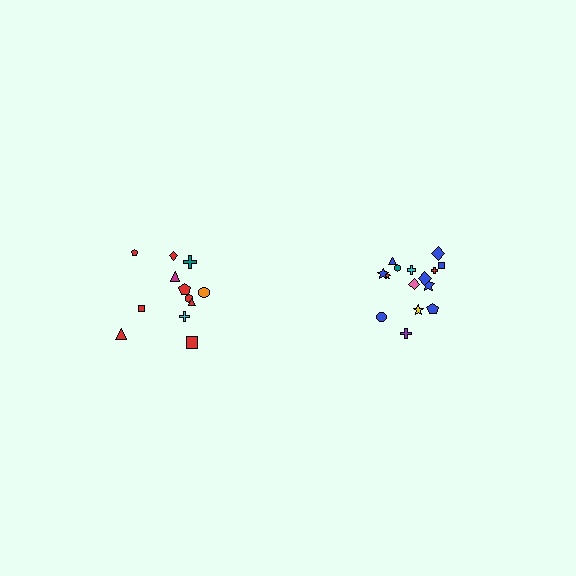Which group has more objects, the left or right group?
The right group.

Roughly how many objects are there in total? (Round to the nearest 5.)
Roughly 25 objects in total.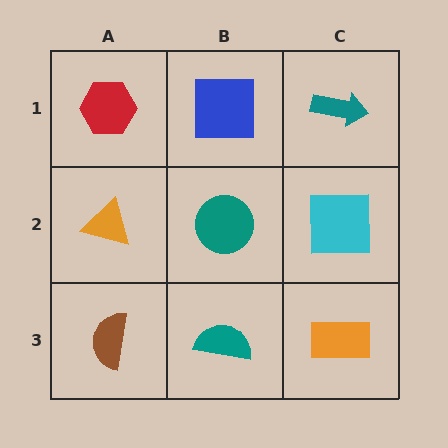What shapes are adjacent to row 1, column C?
A cyan square (row 2, column C), a blue square (row 1, column B).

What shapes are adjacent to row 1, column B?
A teal circle (row 2, column B), a red hexagon (row 1, column A), a teal arrow (row 1, column C).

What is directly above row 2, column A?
A red hexagon.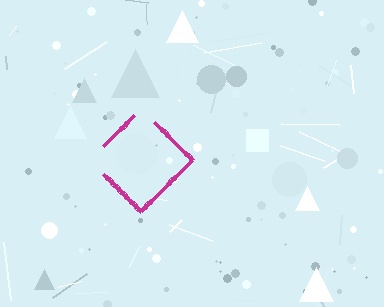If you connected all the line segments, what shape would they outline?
They would outline a diamond.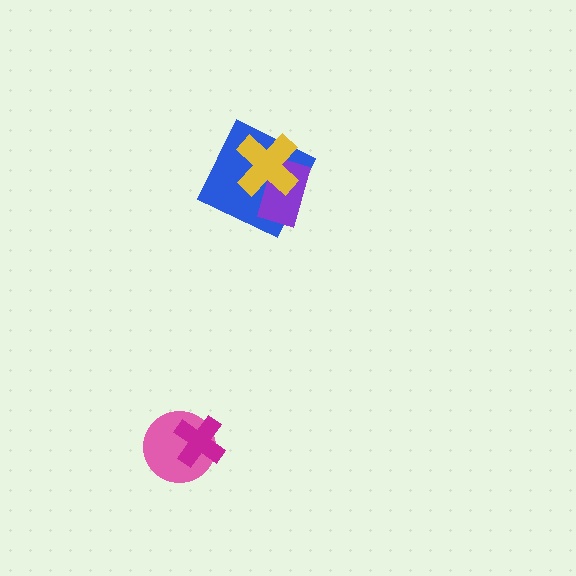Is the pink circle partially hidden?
Yes, it is partially covered by another shape.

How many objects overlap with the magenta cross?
1 object overlaps with the magenta cross.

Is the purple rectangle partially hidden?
Yes, it is partially covered by another shape.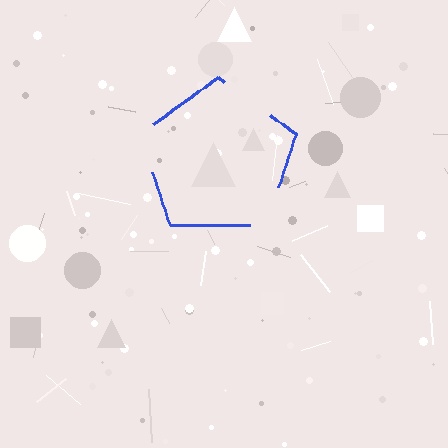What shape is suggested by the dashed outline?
The dashed outline suggests a pentagon.